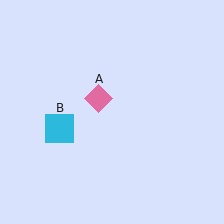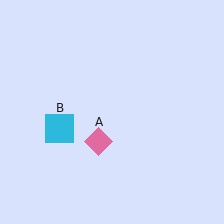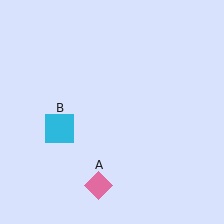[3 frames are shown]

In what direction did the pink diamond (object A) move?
The pink diamond (object A) moved down.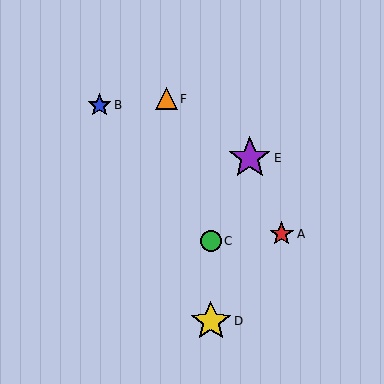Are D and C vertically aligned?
Yes, both are at x≈211.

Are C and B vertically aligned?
No, C is at x≈211 and B is at x≈99.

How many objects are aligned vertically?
2 objects (C, D) are aligned vertically.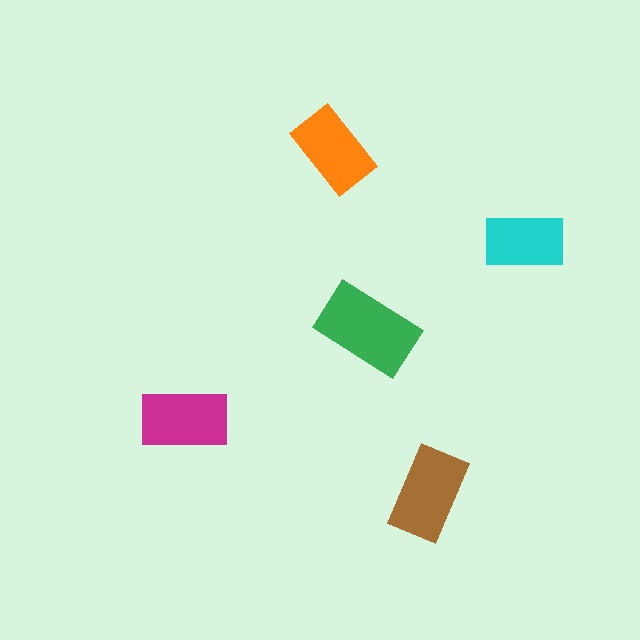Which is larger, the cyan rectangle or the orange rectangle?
The orange one.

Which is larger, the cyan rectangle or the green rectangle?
The green one.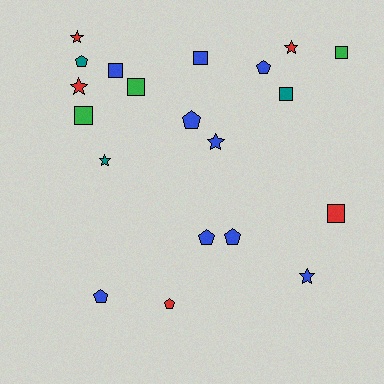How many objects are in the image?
There are 20 objects.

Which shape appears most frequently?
Pentagon, with 7 objects.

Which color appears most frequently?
Blue, with 9 objects.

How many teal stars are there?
There is 1 teal star.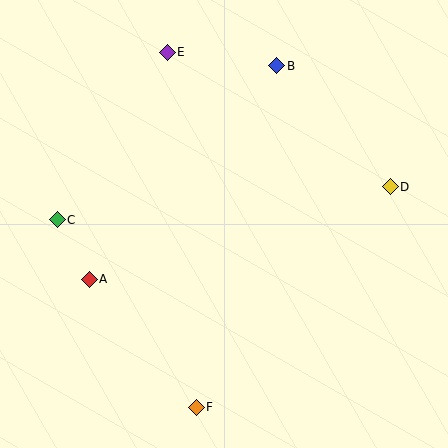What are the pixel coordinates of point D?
Point D is at (390, 187).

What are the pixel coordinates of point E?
Point E is at (167, 52).